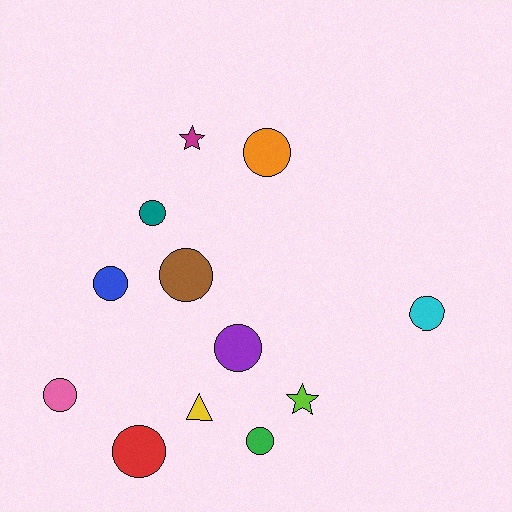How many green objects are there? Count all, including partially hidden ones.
There is 1 green object.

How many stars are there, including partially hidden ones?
There are 2 stars.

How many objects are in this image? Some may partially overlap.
There are 12 objects.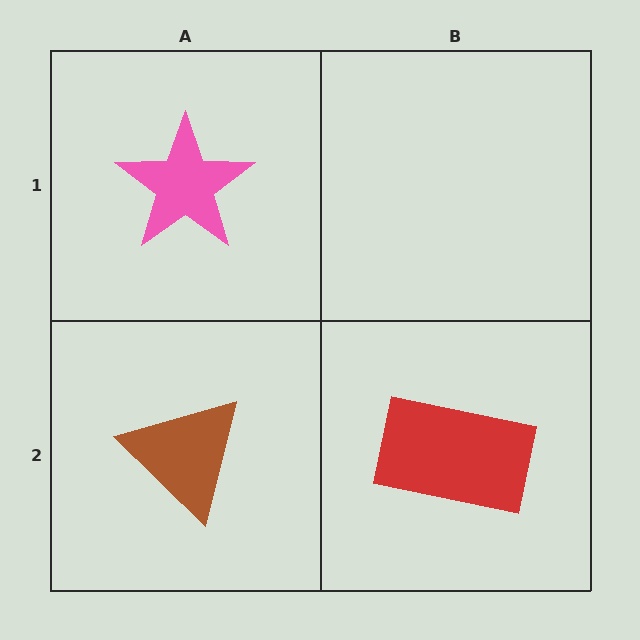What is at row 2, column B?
A red rectangle.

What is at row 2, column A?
A brown triangle.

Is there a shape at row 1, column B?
No, that cell is empty.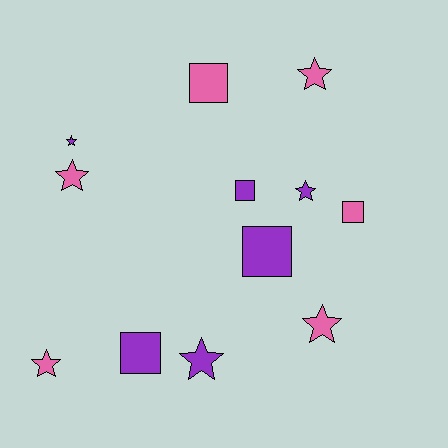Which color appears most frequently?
Purple, with 6 objects.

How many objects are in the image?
There are 12 objects.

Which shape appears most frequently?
Star, with 7 objects.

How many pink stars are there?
There are 4 pink stars.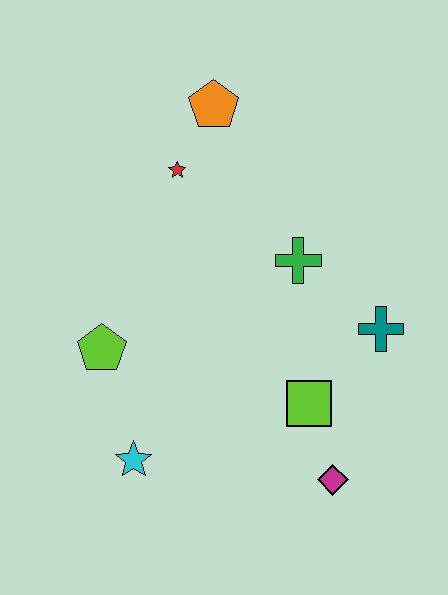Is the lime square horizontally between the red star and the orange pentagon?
No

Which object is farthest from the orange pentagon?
The magenta diamond is farthest from the orange pentagon.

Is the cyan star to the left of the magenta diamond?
Yes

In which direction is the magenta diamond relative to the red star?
The magenta diamond is below the red star.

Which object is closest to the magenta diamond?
The lime square is closest to the magenta diamond.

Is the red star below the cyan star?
No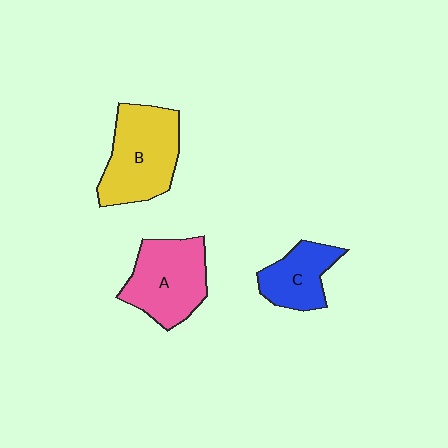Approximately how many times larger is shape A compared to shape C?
Approximately 1.5 times.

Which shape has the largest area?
Shape B (yellow).